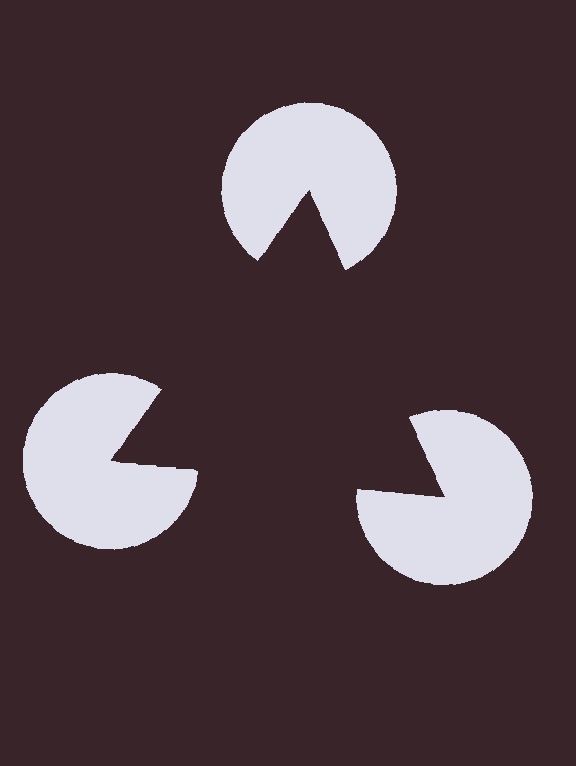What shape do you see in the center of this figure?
An illusory triangle — its edges are inferred from the aligned wedge cuts in the pac-man discs, not physically drawn.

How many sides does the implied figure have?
3 sides.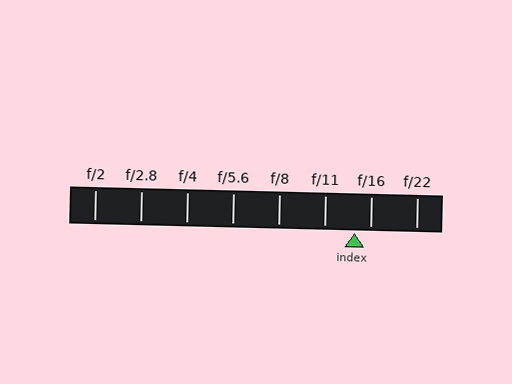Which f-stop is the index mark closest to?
The index mark is closest to f/16.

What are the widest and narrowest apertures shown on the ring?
The widest aperture shown is f/2 and the narrowest is f/22.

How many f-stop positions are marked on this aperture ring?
There are 8 f-stop positions marked.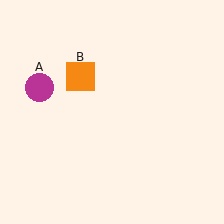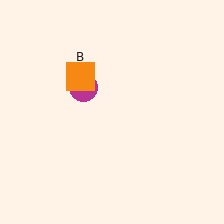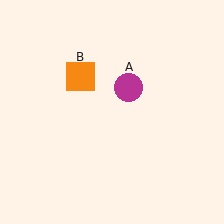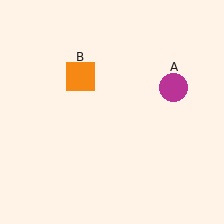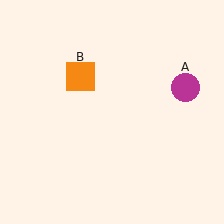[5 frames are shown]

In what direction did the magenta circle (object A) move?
The magenta circle (object A) moved right.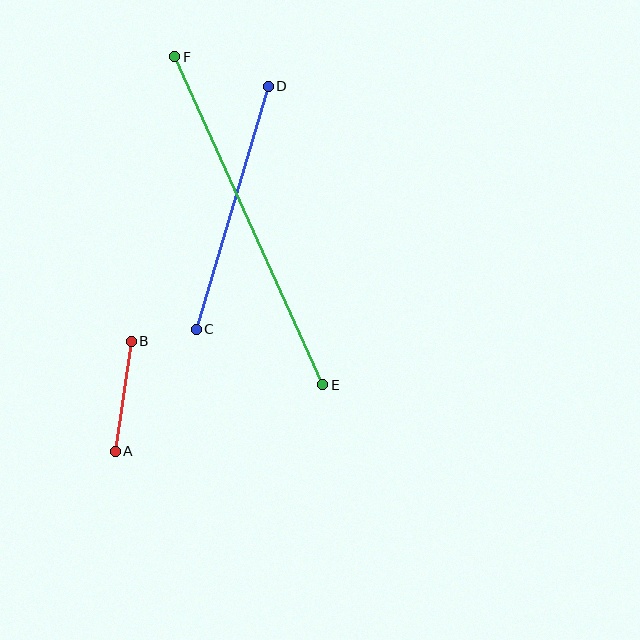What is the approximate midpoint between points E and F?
The midpoint is at approximately (249, 221) pixels.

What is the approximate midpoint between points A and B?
The midpoint is at approximately (123, 396) pixels.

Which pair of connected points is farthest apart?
Points E and F are farthest apart.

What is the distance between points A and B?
The distance is approximately 111 pixels.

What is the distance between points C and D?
The distance is approximately 253 pixels.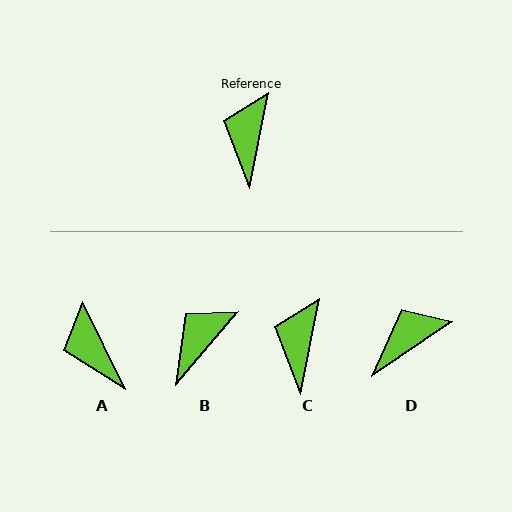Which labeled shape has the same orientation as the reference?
C.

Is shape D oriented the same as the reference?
No, it is off by about 45 degrees.